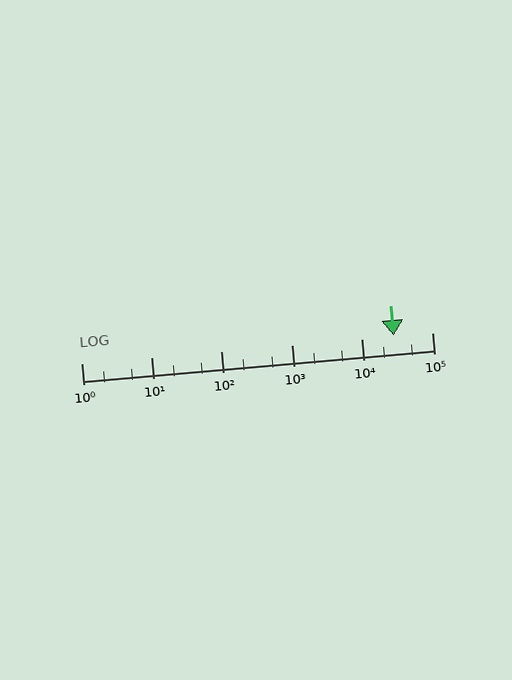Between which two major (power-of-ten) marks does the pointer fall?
The pointer is between 10000 and 100000.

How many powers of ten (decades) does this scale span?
The scale spans 5 decades, from 1 to 100000.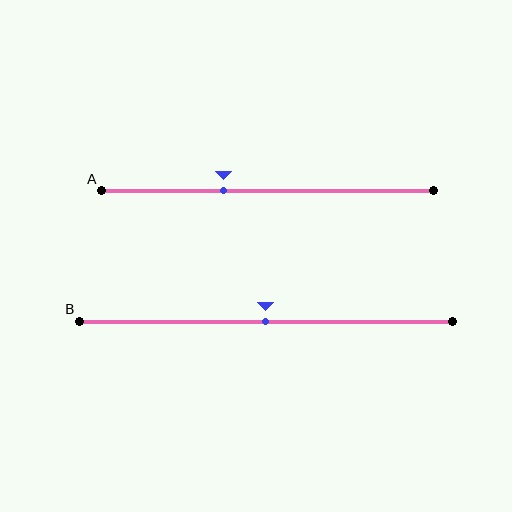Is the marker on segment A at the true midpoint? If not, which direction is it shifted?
No, the marker on segment A is shifted to the left by about 13% of the segment length.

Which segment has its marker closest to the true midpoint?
Segment B has its marker closest to the true midpoint.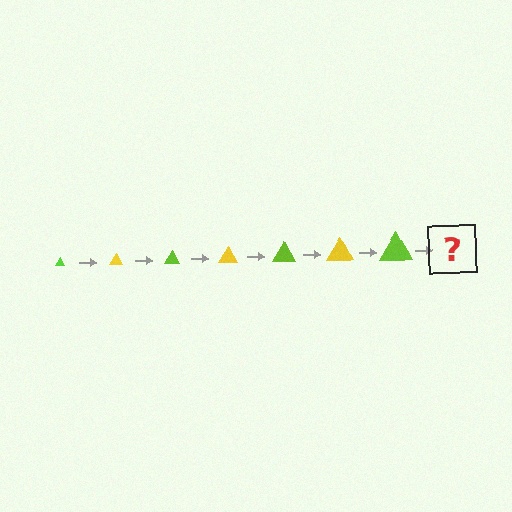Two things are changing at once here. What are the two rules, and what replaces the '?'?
The two rules are that the triangle grows larger each step and the color cycles through lime and yellow. The '?' should be a yellow triangle, larger than the previous one.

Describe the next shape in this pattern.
It should be a yellow triangle, larger than the previous one.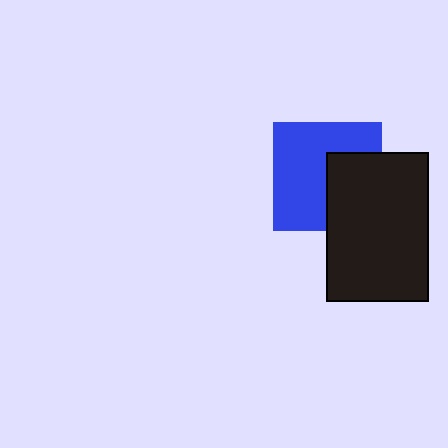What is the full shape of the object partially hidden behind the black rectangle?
The partially hidden object is a blue square.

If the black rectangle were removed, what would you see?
You would see the complete blue square.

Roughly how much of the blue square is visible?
About half of it is visible (roughly 62%).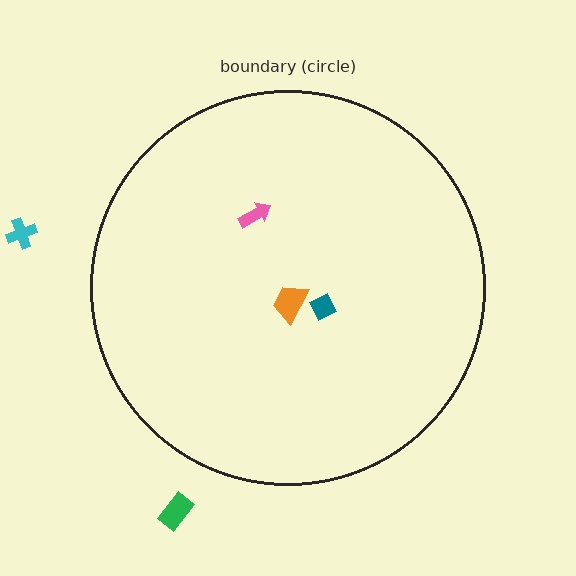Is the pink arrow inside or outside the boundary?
Inside.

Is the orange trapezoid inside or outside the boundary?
Inside.